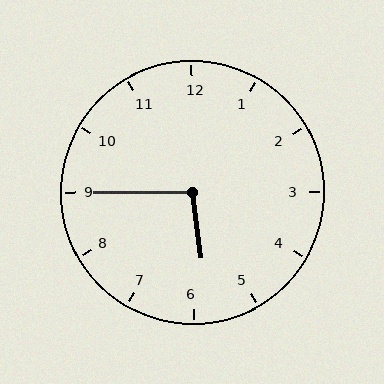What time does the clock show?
5:45.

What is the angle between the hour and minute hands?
Approximately 98 degrees.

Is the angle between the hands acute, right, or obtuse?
It is obtuse.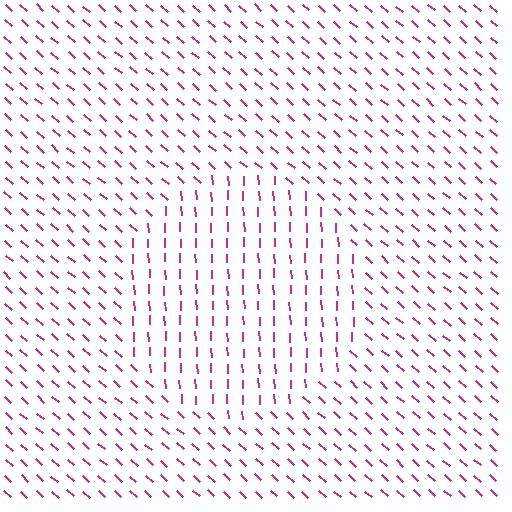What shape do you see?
I see a circle.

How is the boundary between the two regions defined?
The boundary is defined purely by a change in line orientation (approximately 45 degrees difference). All lines are the same color and thickness.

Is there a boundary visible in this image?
Yes, there is a texture boundary formed by a change in line orientation.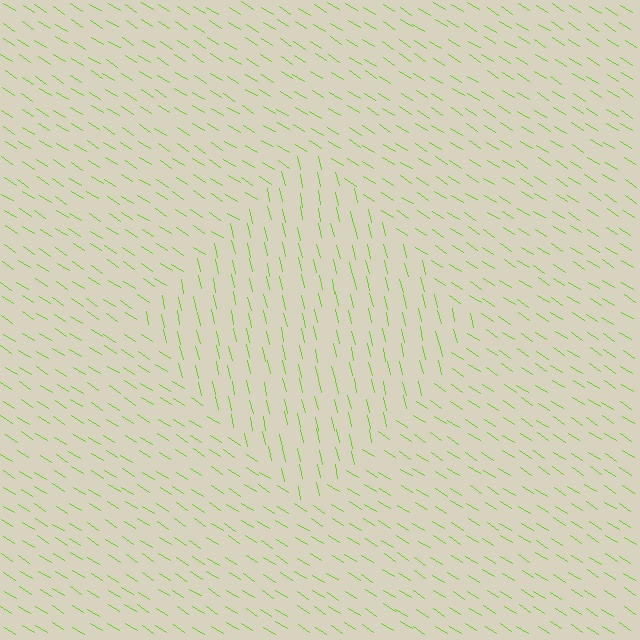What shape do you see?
I see a diamond.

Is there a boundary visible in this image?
Yes, there is a texture boundary formed by a change in line orientation.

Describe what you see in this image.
The image is filled with small lime line segments. A diamond region in the image has lines oriented differently from the surrounding lines, creating a visible texture boundary.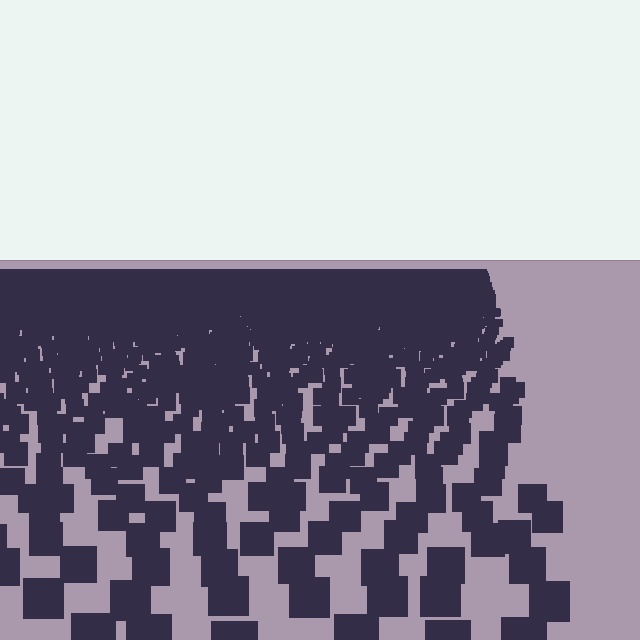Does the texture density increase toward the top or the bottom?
Density increases toward the top.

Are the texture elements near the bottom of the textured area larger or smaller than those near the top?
Larger. Near the bottom, elements are closer to the viewer and appear at a bigger on-screen size.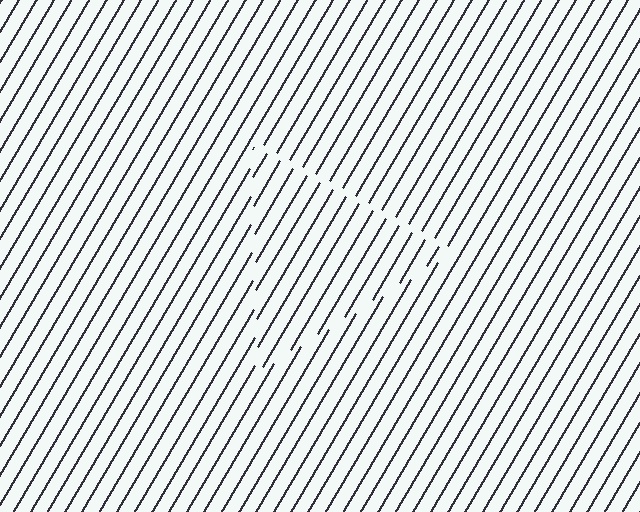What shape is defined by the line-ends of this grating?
An illusory triangle. The interior of the shape contains the same grating, shifted by half a period — the contour is defined by the phase discontinuity where line-ends from the inner and outer gratings abut.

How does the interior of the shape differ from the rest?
The interior of the shape contains the same grating, shifted by half a period — the contour is defined by the phase discontinuity where line-ends from the inner and outer gratings abut.